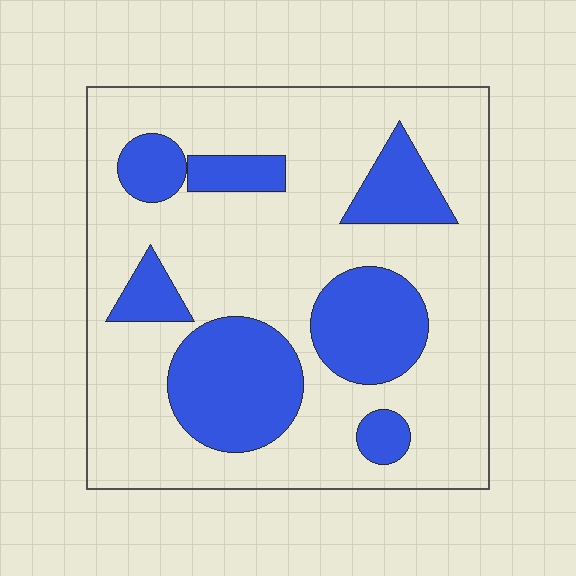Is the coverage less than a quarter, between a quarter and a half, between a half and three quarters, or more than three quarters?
Between a quarter and a half.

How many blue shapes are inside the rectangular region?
7.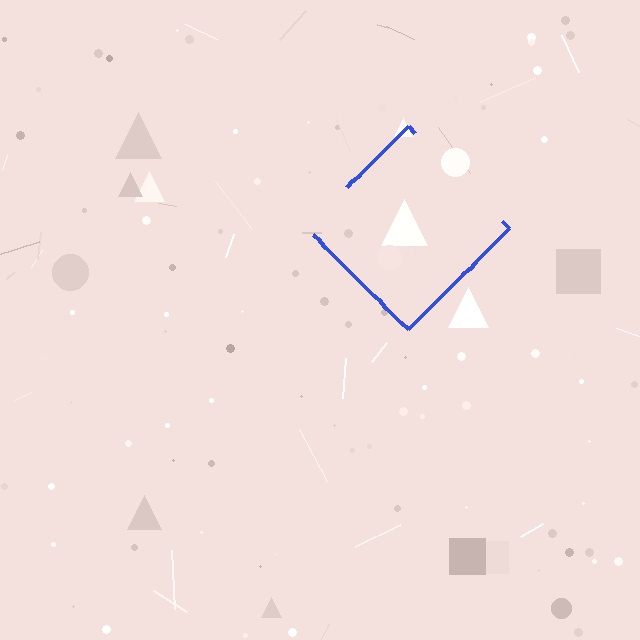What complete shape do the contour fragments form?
The contour fragments form a diamond.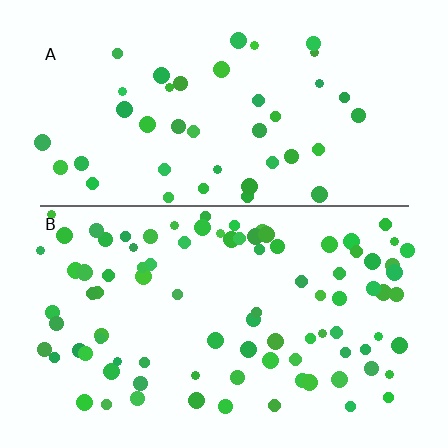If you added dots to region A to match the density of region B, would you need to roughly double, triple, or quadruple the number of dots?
Approximately double.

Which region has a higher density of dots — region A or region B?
B (the bottom).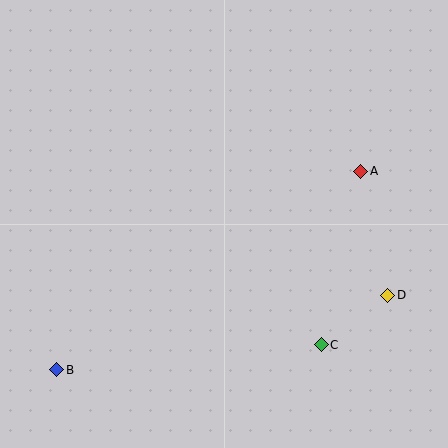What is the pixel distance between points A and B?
The distance between A and B is 363 pixels.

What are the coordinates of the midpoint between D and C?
The midpoint between D and C is at (354, 320).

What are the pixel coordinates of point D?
Point D is at (388, 295).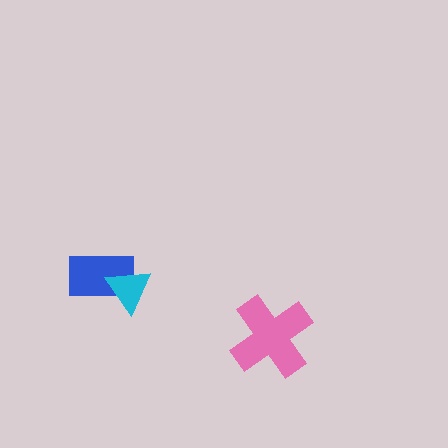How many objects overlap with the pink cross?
0 objects overlap with the pink cross.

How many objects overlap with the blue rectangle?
1 object overlaps with the blue rectangle.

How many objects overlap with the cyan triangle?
1 object overlaps with the cyan triangle.